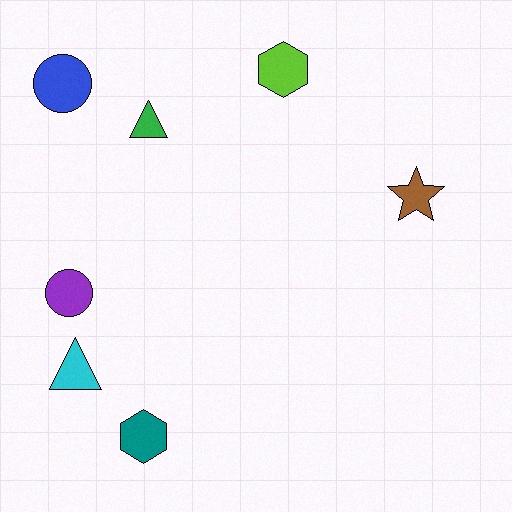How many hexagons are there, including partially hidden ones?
There are 2 hexagons.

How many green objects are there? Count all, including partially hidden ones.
There is 1 green object.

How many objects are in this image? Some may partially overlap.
There are 7 objects.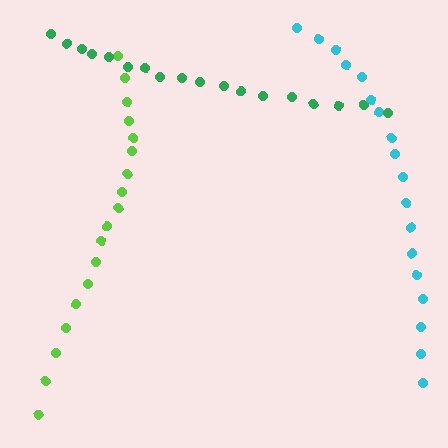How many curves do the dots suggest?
There are 3 distinct paths.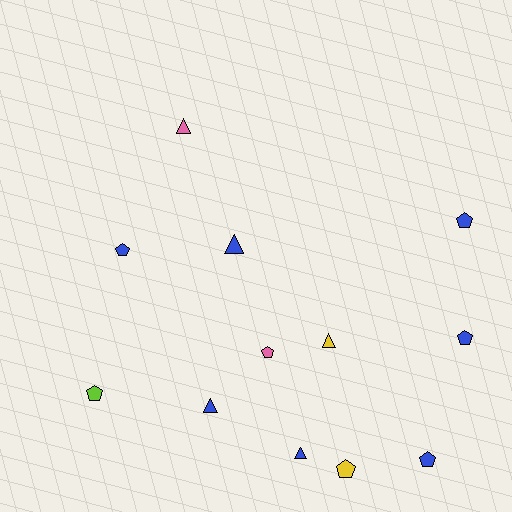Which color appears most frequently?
Blue, with 7 objects.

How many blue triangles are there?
There are 3 blue triangles.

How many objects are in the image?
There are 12 objects.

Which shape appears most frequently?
Pentagon, with 7 objects.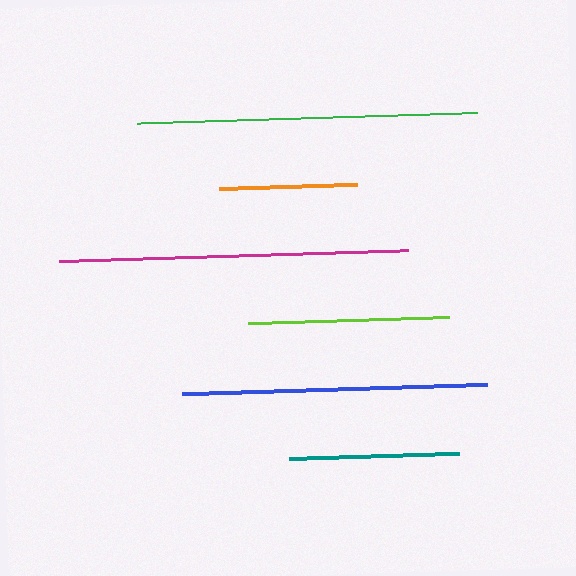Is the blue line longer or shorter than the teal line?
The blue line is longer than the teal line.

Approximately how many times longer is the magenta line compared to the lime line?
The magenta line is approximately 1.7 times the length of the lime line.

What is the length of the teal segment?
The teal segment is approximately 170 pixels long.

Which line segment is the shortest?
The orange line is the shortest at approximately 139 pixels.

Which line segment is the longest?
The magenta line is the longest at approximately 350 pixels.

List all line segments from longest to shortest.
From longest to shortest: magenta, green, blue, lime, teal, orange.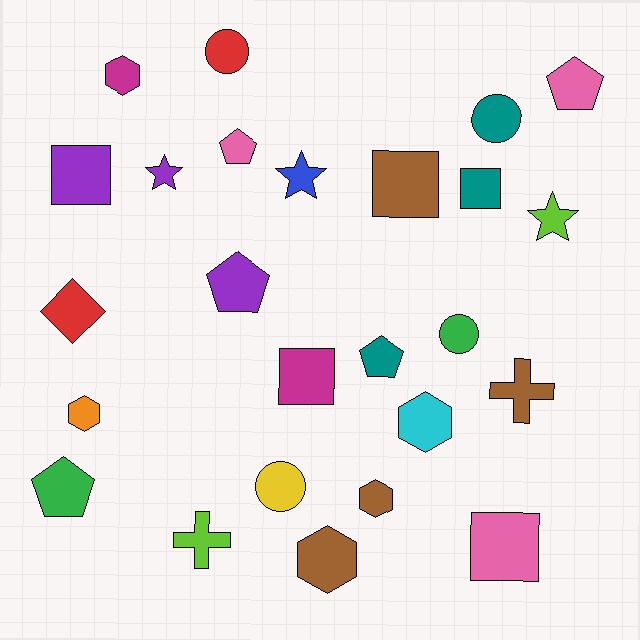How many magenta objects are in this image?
There are 2 magenta objects.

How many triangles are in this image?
There are no triangles.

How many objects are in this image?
There are 25 objects.